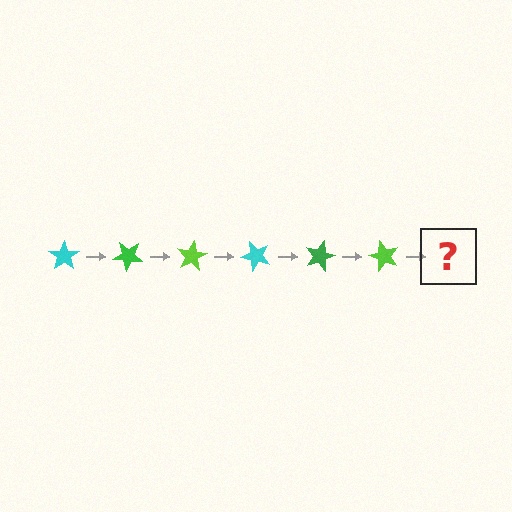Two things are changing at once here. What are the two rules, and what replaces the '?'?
The two rules are that it rotates 40 degrees each step and the color cycles through cyan, green, and lime. The '?' should be a cyan star, rotated 240 degrees from the start.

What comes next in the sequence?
The next element should be a cyan star, rotated 240 degrees from the start.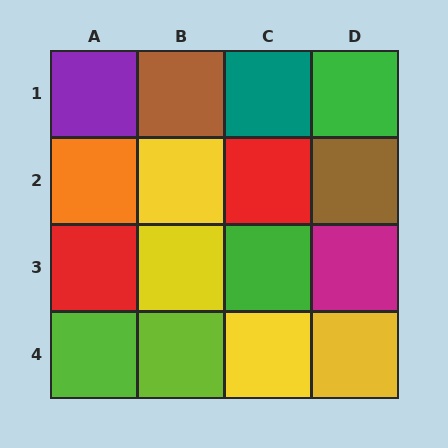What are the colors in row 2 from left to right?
Orange, yellow, red, brown.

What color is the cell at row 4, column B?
Lime.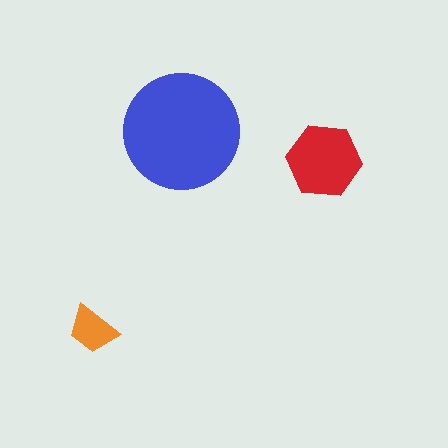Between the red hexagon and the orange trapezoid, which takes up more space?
The red hexagon.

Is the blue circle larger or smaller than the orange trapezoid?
Larger.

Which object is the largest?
The blue circle.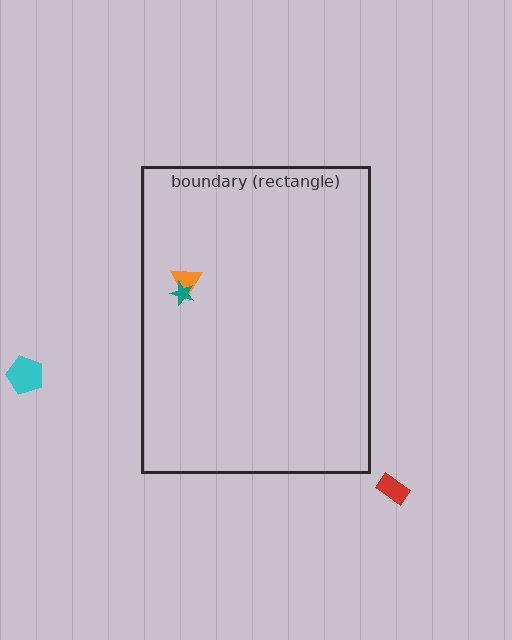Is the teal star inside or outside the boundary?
Inside.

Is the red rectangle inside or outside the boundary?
Outside.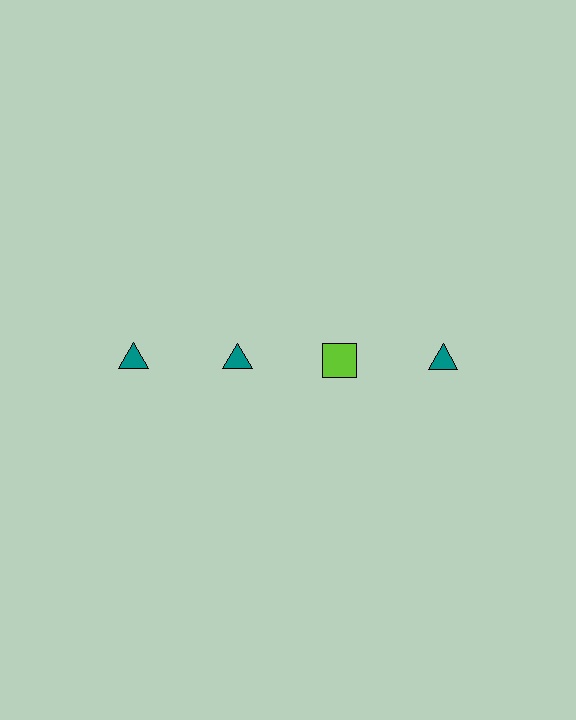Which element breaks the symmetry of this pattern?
The lime square in the top row, center column breaks the symmetry. All other shapes are teal triangles.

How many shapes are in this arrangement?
There are 4 shapes arranged in a grid pattern.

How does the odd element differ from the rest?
It differs in both color (lime instead of teal) and shape (square instead of triangle).